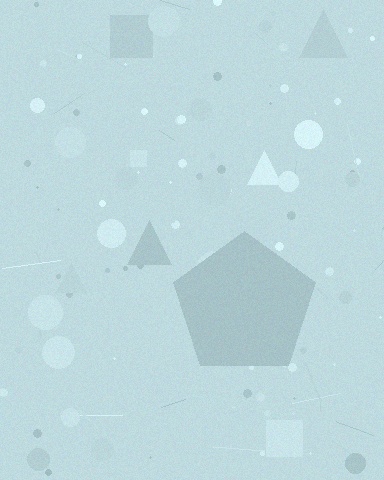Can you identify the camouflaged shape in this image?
The camouflaged shape is a pentagon.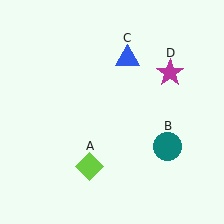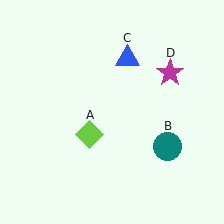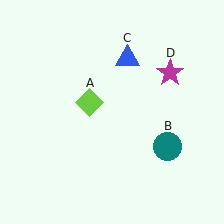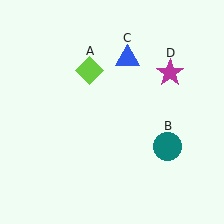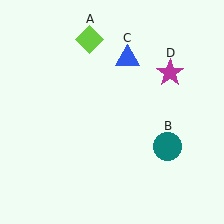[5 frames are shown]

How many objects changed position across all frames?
1 object changed position: lime diamond (object A).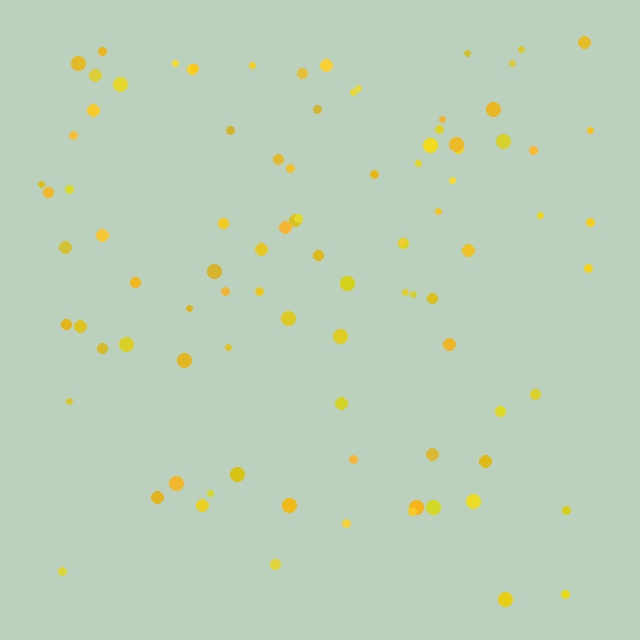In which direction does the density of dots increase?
From bottom to top, with the top side densest.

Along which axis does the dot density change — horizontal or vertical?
Vertical.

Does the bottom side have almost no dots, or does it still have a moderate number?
Still a moderate number, just noticeably fewer than the top.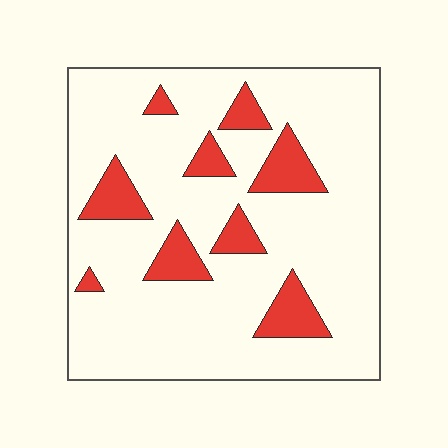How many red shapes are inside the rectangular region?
9.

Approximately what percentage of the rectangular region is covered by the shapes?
Approximately 15%.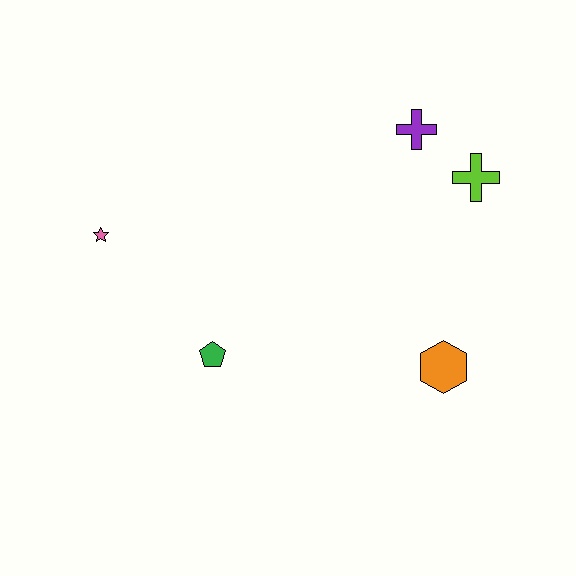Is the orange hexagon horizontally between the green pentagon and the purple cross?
No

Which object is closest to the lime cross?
The purple cross is closest to the lime cross.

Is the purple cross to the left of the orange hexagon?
Yes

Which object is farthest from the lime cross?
The pink star is farthest from the lime cross.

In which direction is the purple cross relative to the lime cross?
The purple cross is to the left of the lime cross.